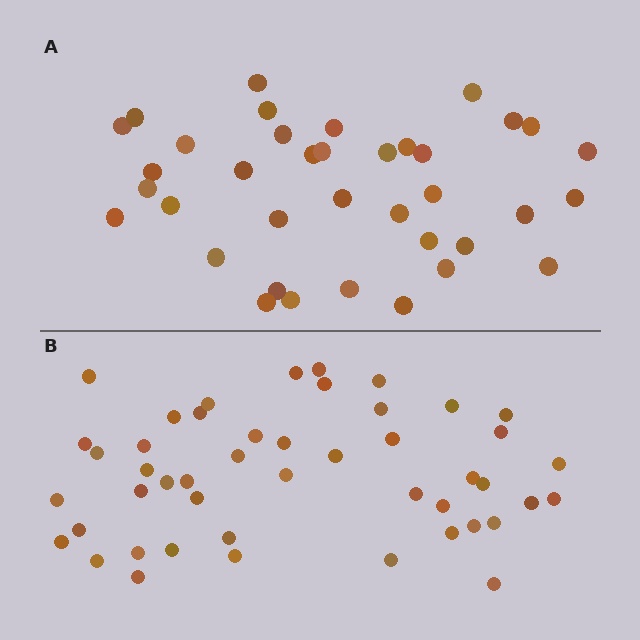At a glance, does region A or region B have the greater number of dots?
Region B (the bottom region) has more dots.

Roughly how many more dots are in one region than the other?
Region B has roughly 10 or so more dots than region A.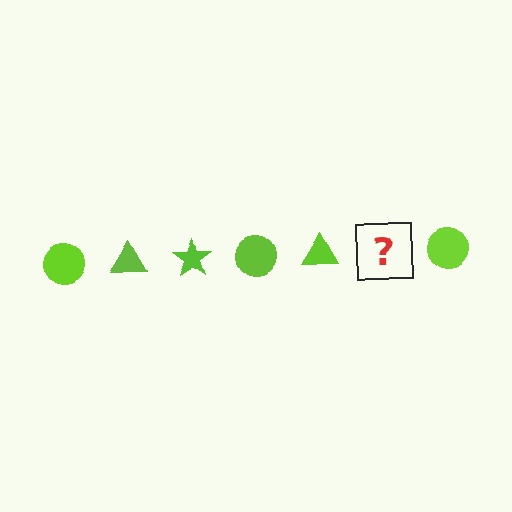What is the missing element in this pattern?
The missing element is a lime star.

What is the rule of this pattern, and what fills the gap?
The rule is that the pattern cycles through circle, triangle, star shapes in lime. The gap should be filled with a lime star.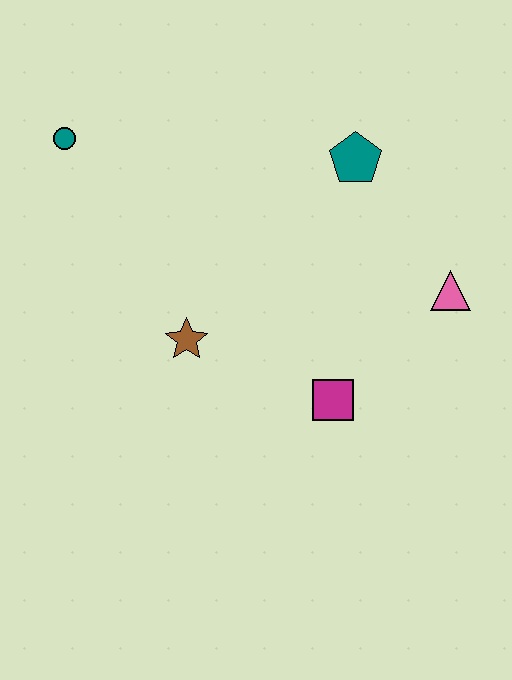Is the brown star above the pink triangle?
No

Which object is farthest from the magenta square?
The teal circle is farthest from the magenta square.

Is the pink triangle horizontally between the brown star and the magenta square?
No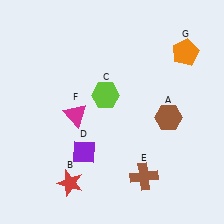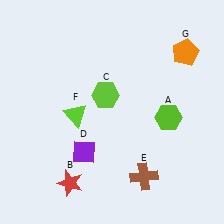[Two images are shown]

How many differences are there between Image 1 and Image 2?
There are 2 differences between the two images.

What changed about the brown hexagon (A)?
In Image 1, A is brown. In Image 2, it changed to lime.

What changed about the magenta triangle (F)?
In Image 1, F is magenta. In Image 2, it changed to lime.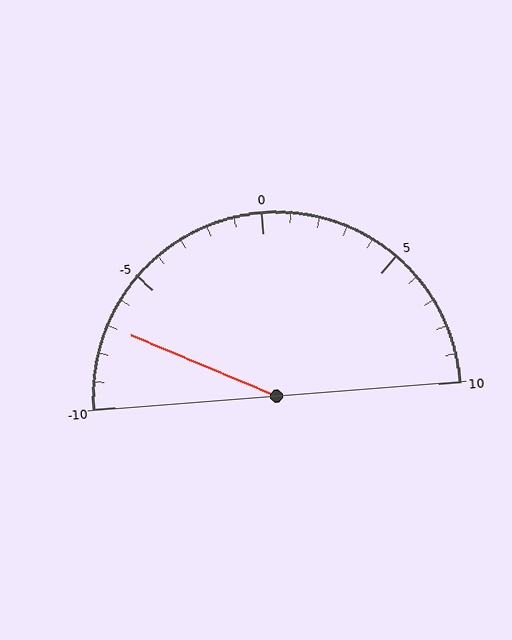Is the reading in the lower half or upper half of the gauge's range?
The reading is in the lower half of the range (-10 to 10).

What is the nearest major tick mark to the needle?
The nearest major tick mark is -5.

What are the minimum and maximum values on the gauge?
The gauge ranges from -10 to 10.